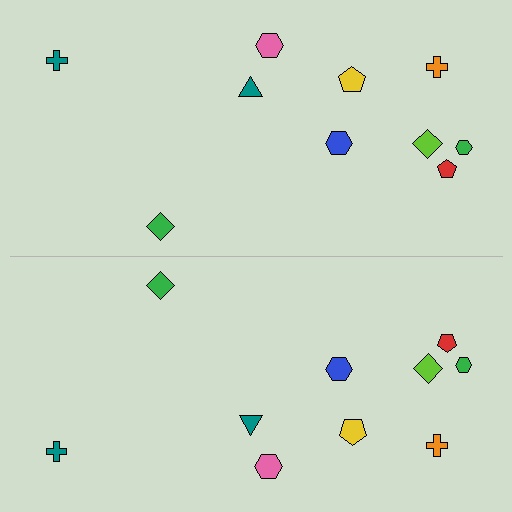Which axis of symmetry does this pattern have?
The pattern has a horizontal axis of symmetry running through the center of the image.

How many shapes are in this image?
There are 20 shapes in this image.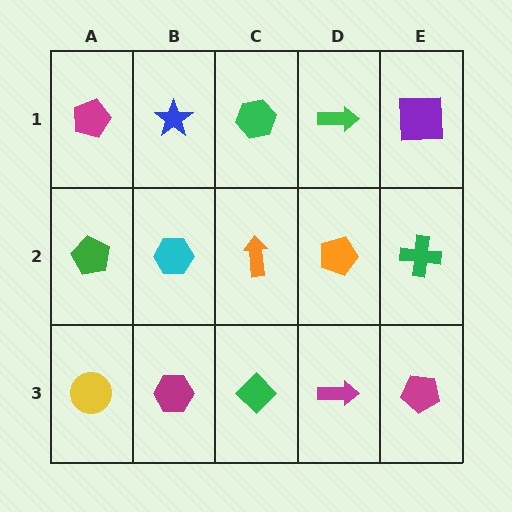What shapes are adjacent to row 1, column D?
An orange pentagon (row 2, column D), a green hexagon (row 1, column C), a purple square (row 1, column E).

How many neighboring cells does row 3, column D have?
3.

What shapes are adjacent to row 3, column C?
An orange arrow (row 2, column C), a magenta hexagon (row 3, column B), a magenta arrow (row 3, column D).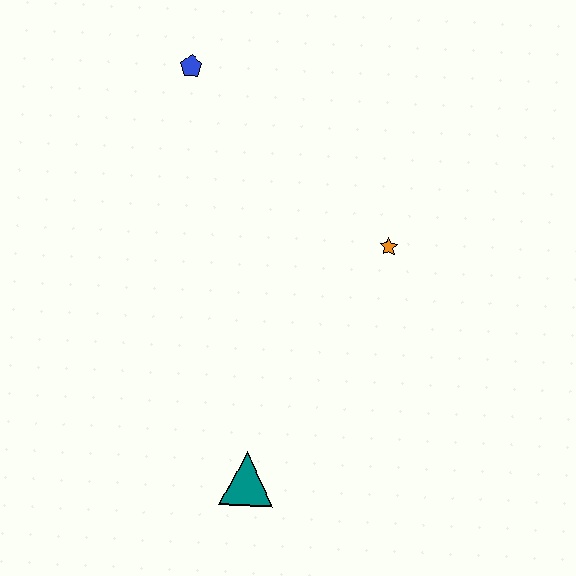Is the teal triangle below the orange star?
Yes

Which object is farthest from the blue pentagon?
The teal triangle is farthest from the blue pentagon.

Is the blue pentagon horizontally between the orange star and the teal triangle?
No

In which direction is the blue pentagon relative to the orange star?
The blue pentagon is to the left of the orange star.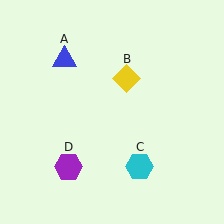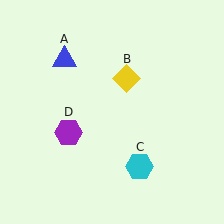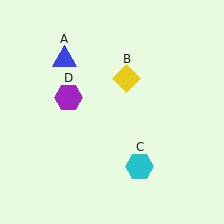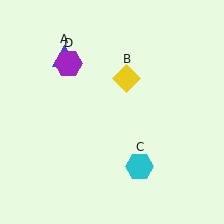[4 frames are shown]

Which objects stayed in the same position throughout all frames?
Blue triangle (object A) and yellow diamond (object B) and cyan hexagon (object C) remained stationary.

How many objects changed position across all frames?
1 object changed position: purple hexagon (object D).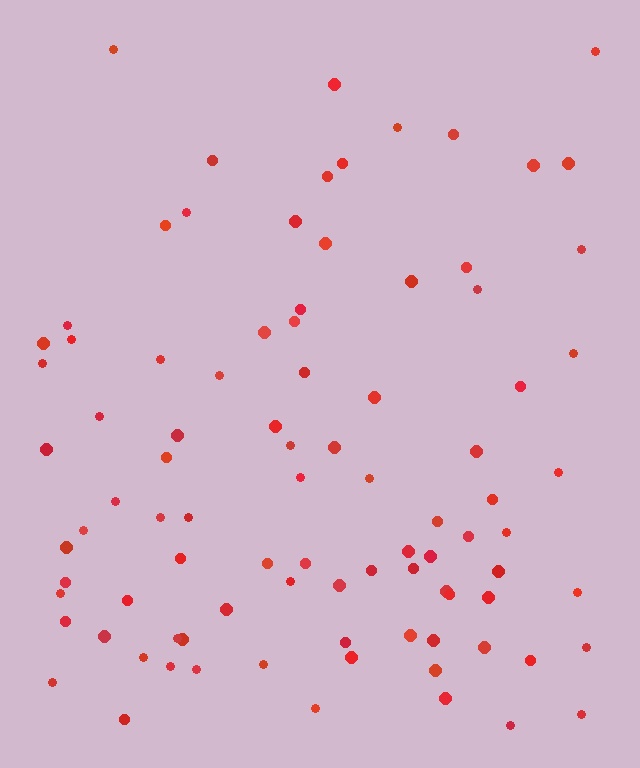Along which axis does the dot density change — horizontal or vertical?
Vertical.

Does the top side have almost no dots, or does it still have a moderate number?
Still a moderate number, just noticeably fewer than the bottom.